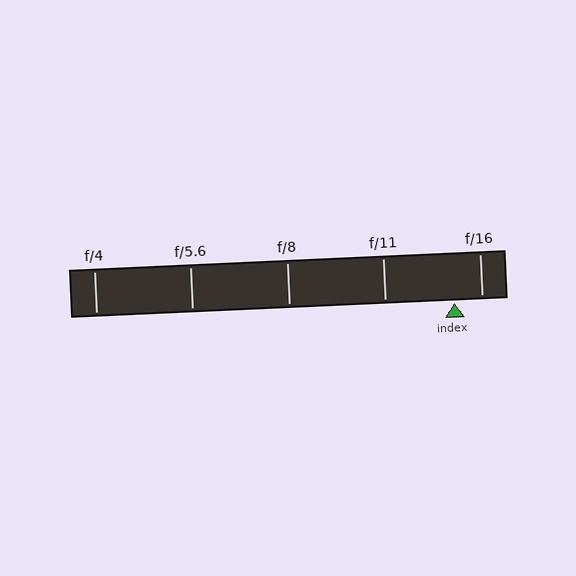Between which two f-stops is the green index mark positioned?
The index mark is between f/11 and f/16.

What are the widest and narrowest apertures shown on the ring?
The widest aperture shown is f/4 and the narrowest is f/16.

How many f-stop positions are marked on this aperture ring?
There are 5 f-stop positions marked.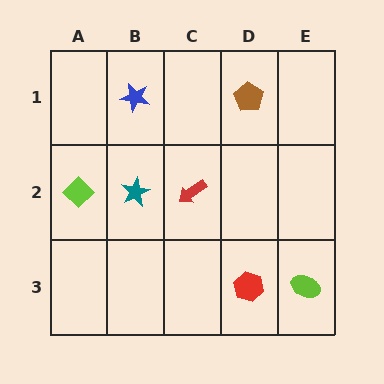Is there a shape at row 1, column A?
No, that cell is empty.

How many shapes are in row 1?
2 shapes.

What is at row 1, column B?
A blue star.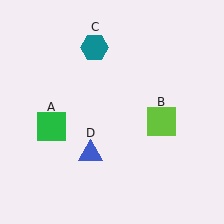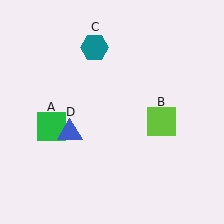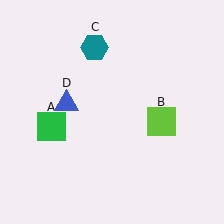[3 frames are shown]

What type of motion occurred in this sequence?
The blue triangle (object D) rotated clockwise around the center of the scene.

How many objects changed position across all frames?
1 object changed position: blue triangle (object D).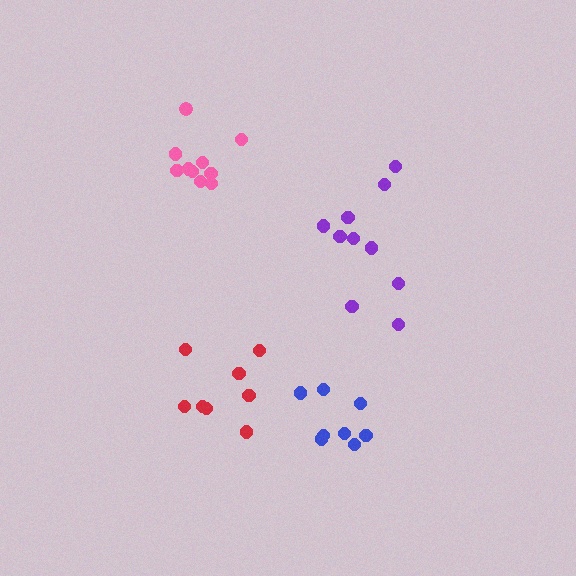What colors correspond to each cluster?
The clusters are colored: pink, purple, blue, red.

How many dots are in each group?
Group 1: 10 dots, Group 2: 10 dots, Group 3: 8 dots, Group 4: 8 dots (36 total).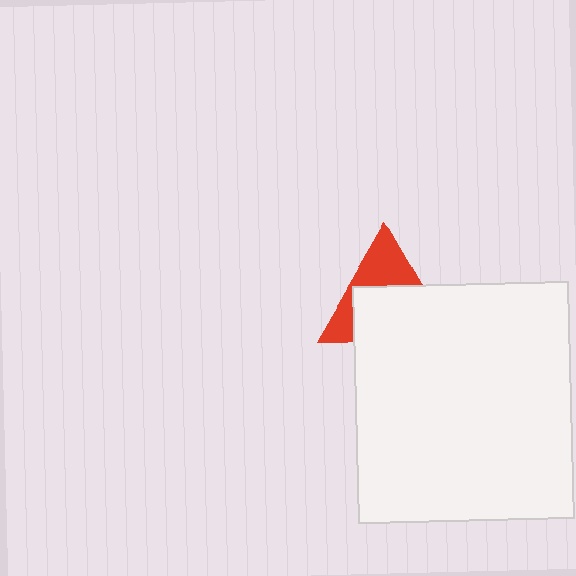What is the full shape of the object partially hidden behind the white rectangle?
The partially hidden object is a red triangle.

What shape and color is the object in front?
The object in front is a white rectangle.